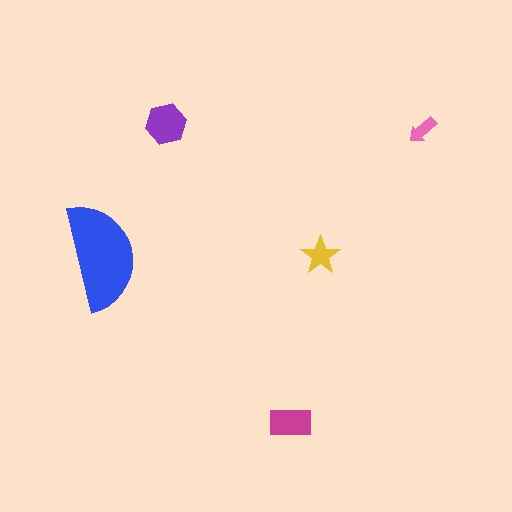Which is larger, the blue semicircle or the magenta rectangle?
The blue semicircle.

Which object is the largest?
The blue semicircle.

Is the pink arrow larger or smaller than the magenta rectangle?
Smaller.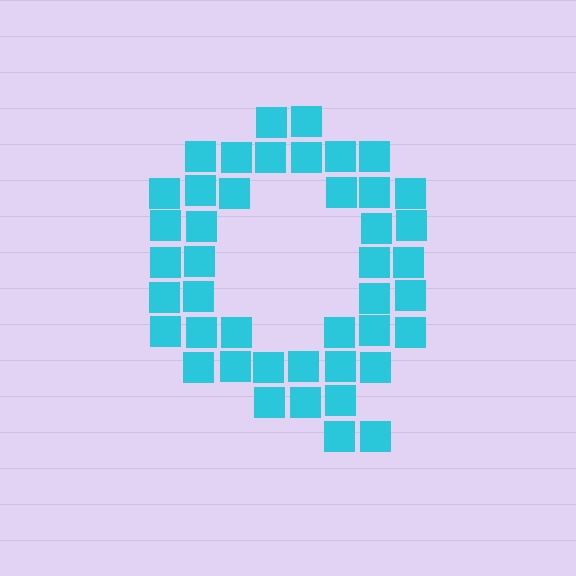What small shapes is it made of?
It is made of small squares.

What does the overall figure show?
The overall figure shows the letter Q.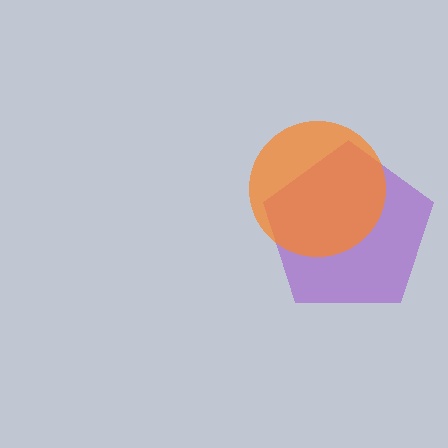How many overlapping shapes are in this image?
There are 2 overlapping shapes in the image.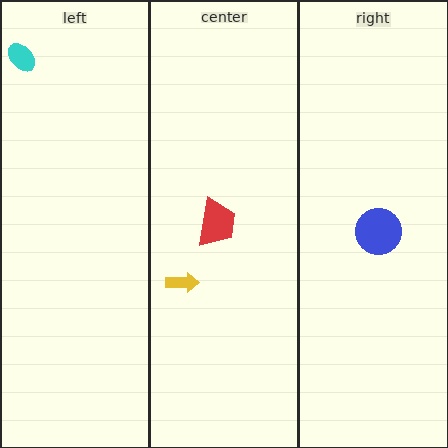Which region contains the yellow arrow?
The center region.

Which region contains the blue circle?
The right region.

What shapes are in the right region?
The blue circle.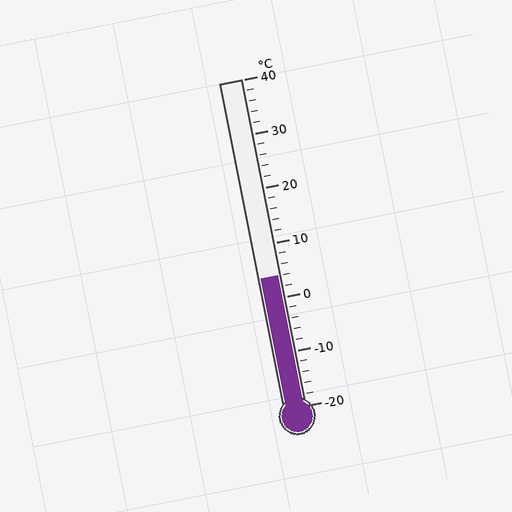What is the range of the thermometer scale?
The thermometer scale ranges from -20°C to 40°C.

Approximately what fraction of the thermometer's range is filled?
The thermometer is filled to approximately 40% of its range.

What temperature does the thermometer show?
The thermometer shows approximately 4°C.